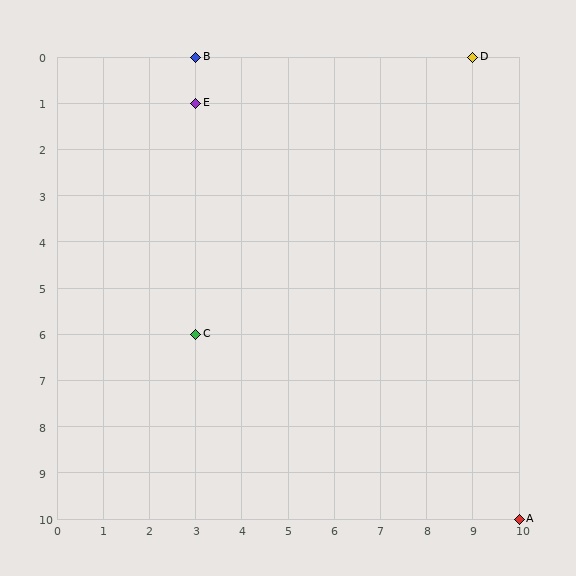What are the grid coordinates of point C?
Point C is at grid coordinates (3, 6).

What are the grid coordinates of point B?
Point B is at grid coordinates (3, 0).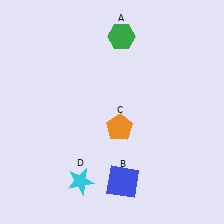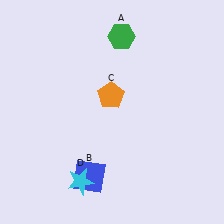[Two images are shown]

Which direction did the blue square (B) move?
The blue square (B) moved left.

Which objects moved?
The objects that moved are: the blue square (B), the orange pentagon (C).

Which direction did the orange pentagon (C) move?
The orange pentagon (C) moved up.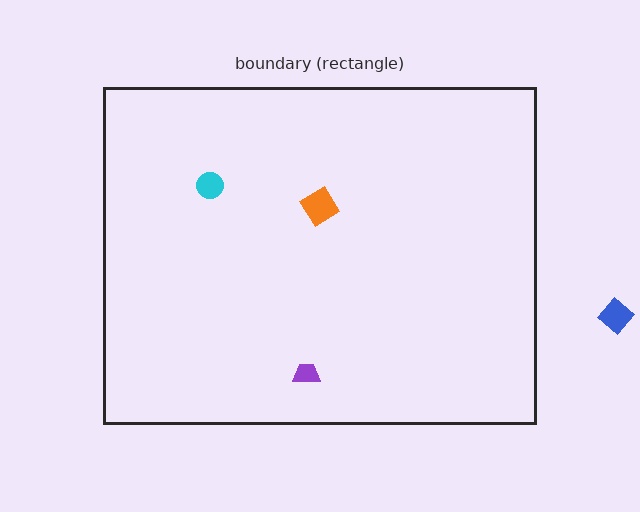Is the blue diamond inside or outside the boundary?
Outside.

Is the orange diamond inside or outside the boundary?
Inside.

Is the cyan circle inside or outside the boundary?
Inside.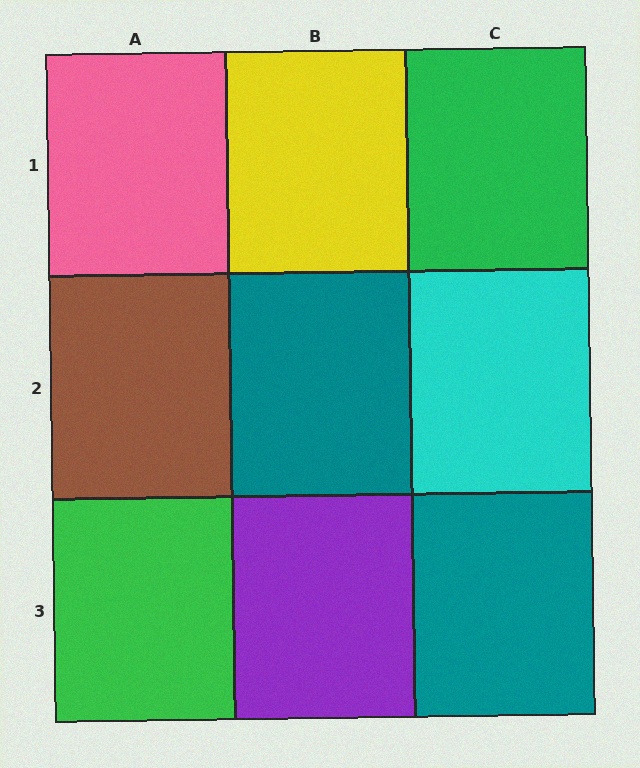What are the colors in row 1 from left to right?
Pink, yellow, green.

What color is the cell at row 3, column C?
Teal.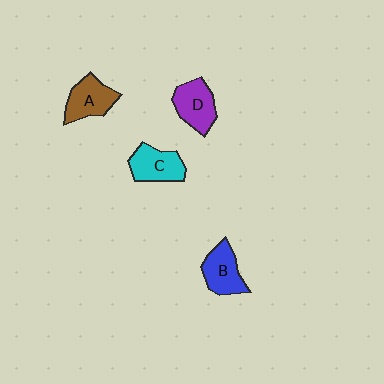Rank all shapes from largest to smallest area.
From largest to smallest: D (purple), A (brown), C (cyan), B (blue).